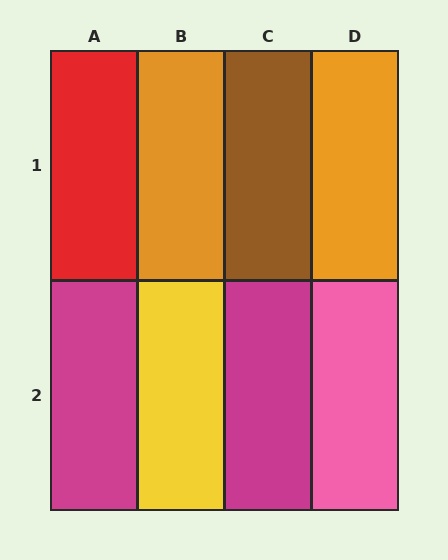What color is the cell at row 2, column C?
Magenta.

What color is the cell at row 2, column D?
Pink.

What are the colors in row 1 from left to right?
Red, orange, brown, orange.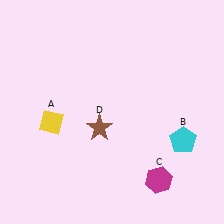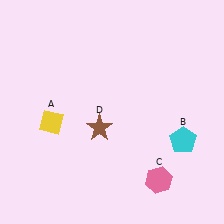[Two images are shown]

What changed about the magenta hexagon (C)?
In Image 1, C is magenta. In Image 2, it changed to pink.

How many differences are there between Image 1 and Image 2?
There is 1 difference between the two images.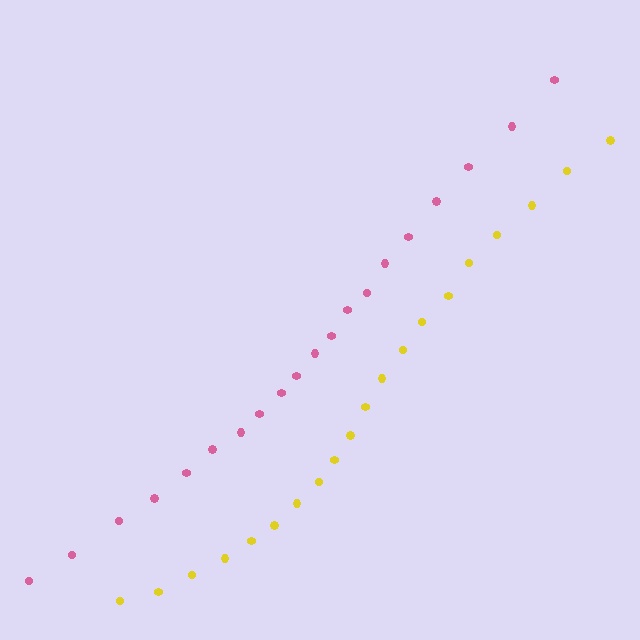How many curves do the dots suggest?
There are 2 distinct paths.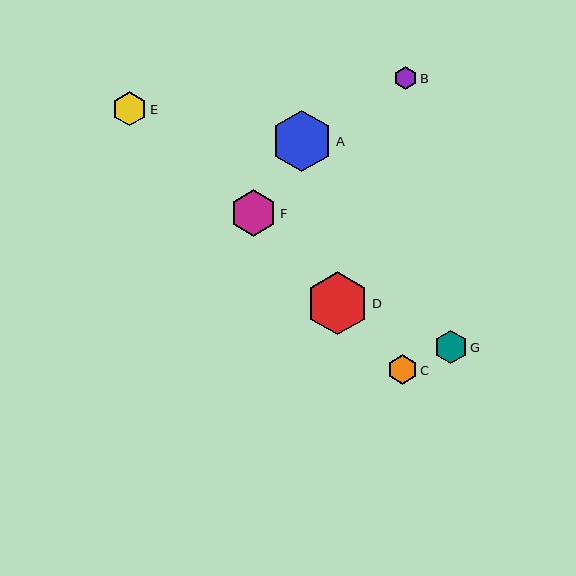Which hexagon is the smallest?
Hexagon B is the smallest with a size of approximately 23 pixels.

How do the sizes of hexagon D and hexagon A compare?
Hexagon D and hexagon A are approximately the same size.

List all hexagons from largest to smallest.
From largest to smallest: D, A, F, E, G, C, B.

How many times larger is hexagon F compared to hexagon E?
Hexagon F is approximately 1.4 times the size of hexagon E.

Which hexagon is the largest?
Hexagon D is the largest with a size of approximately 63 pixels.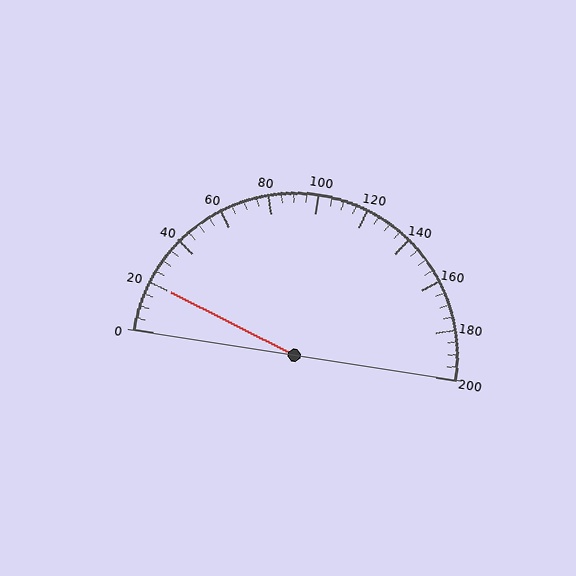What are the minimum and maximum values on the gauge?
The gauge ranges from 0 to 200.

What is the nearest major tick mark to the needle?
The nearest major tick mark is 20.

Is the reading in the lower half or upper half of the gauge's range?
The reading is in the lower half of the range (0 to 200).